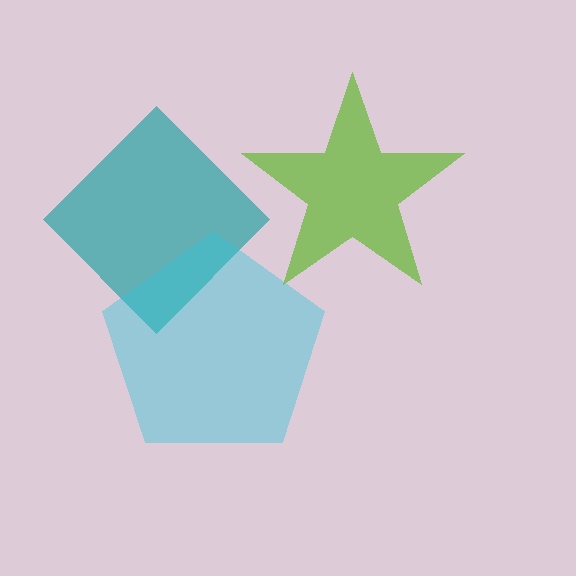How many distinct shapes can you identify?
There are 3 distinct shapes: a teal diamond, a cyan pentagon, a lime star.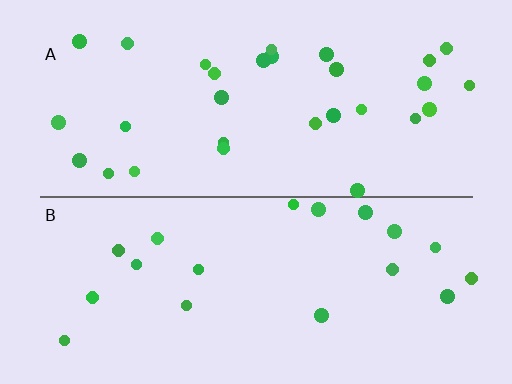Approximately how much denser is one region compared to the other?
Approximately 1.6× — region A over region B.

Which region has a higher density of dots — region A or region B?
A (the top).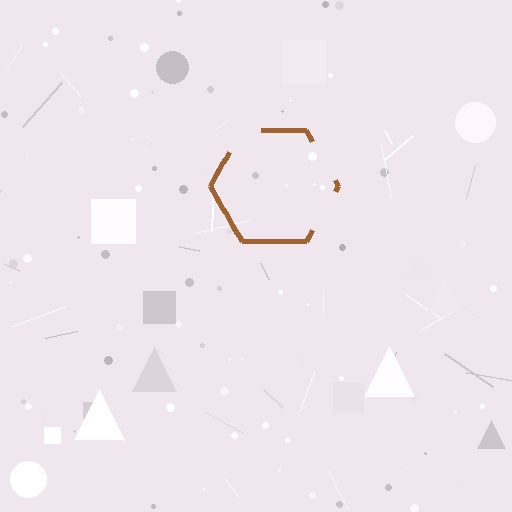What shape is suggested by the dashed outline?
The dashed outline suggests a hexagon.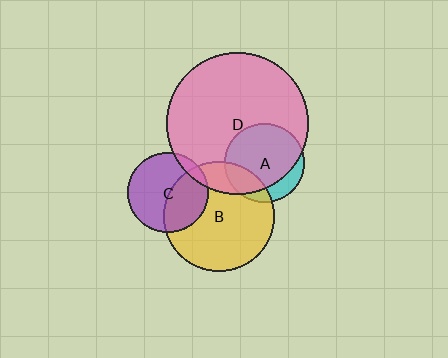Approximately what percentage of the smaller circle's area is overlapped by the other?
Approximately 20%.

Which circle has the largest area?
Circle D (pink).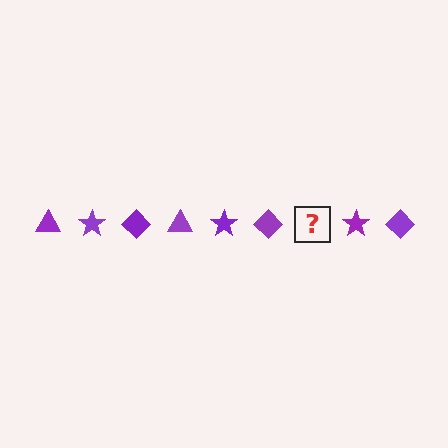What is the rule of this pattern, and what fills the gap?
The rule is that the pattern cycles through triangle, star, diamond shapes in purple. The gap should be filled with a purple triangle.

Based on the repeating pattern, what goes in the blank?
The blank should be a purple triangle.